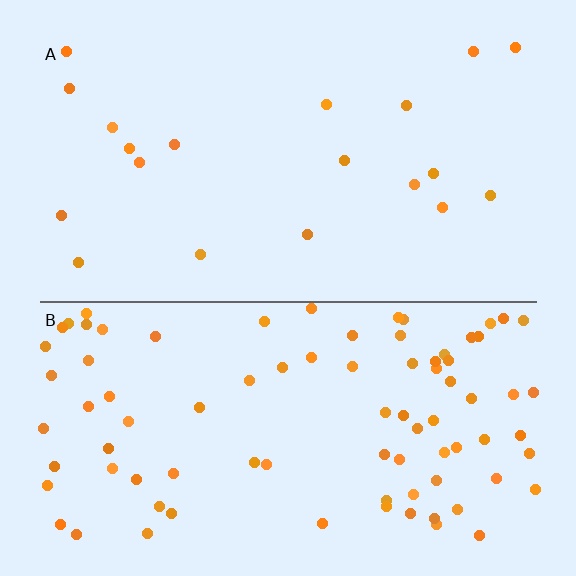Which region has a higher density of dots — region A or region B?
B (the bottom).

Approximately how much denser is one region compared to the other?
Approximately 4.4× — region B over region A.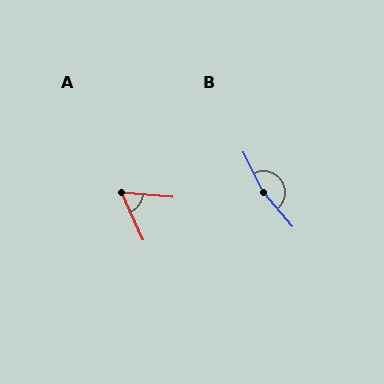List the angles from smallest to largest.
A (60°), B (165°).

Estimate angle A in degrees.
Approximately 60 degrees.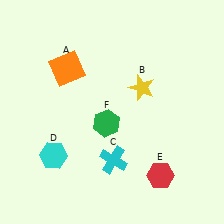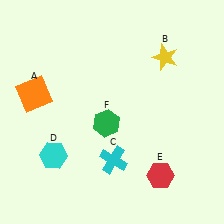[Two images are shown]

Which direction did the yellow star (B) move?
The yellow star (B) moved up.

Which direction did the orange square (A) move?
The orange square (A) moved left.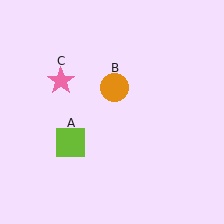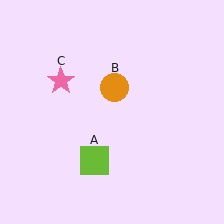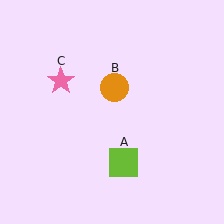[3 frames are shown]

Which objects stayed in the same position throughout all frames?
Orange circle (object B) and pink star (object C) remained stationary.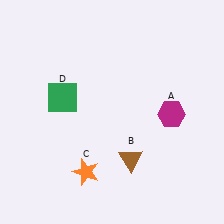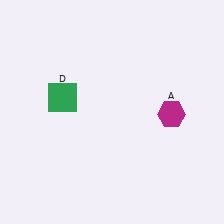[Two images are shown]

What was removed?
The orange star (C), the brown triangle (B) were removed in Image 2.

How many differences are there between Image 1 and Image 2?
There are 2 differences between the two images.